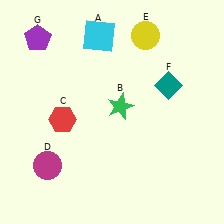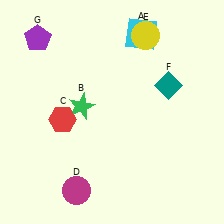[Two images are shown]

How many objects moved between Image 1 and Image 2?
3 objects moved between the two images.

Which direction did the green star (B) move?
The green star (B) moved left.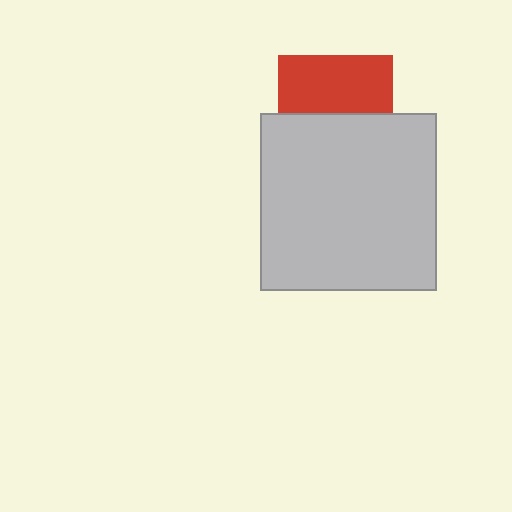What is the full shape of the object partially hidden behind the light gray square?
The partially hidden object is a red square.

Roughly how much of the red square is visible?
About half of it is visible (roughly 51%).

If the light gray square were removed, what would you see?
You would see the complete red square.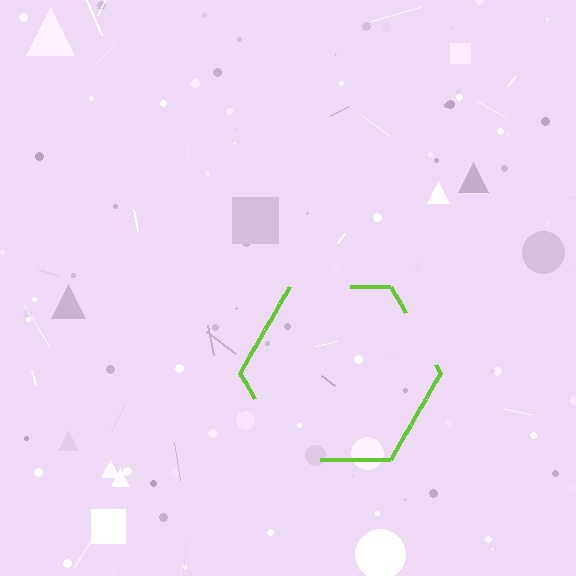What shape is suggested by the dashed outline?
The dashed outline suggests a hexagon.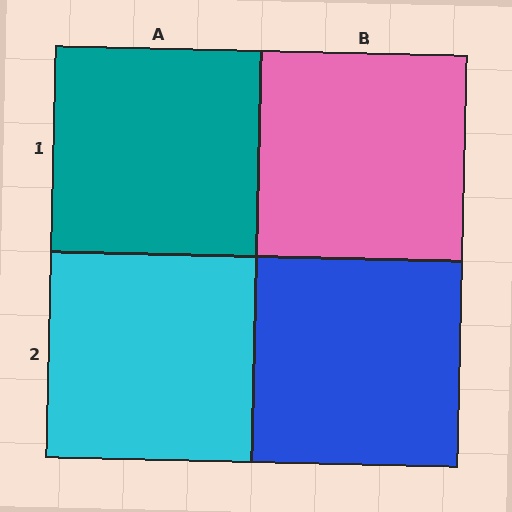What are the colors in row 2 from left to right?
Cyan, blue.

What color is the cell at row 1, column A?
Teal.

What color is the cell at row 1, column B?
Pink.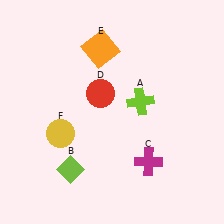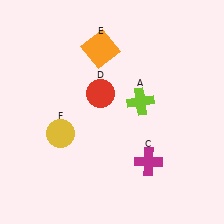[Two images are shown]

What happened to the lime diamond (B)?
The lime diamond (B) was removed in Image 2. It was in the bottom-left area of Image 1.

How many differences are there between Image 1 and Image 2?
There is 1 difference between the two images.